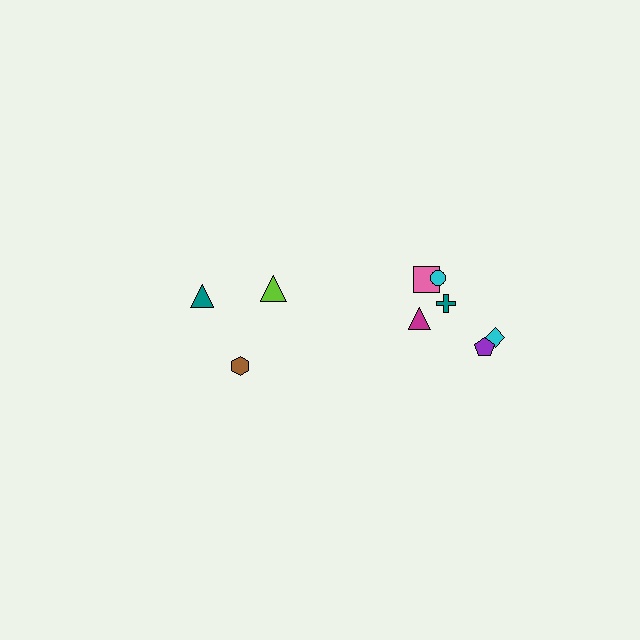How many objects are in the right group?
There are 6 objects.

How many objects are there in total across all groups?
There are 9 objects.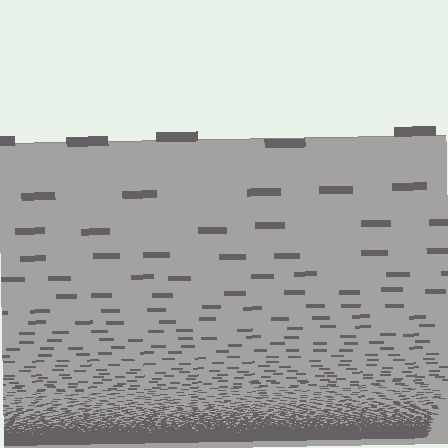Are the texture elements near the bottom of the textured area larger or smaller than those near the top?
Smaller. The gradient is inverted — elements near the bottom are smaller and denser.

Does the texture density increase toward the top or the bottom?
Density increases toward the bottom.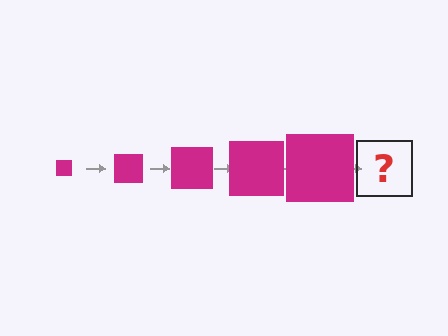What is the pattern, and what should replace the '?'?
The pattern is that the square gets progressively larger each step. The '?' should be a magenta square, larger than the previous one.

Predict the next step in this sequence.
The next step is a magenta square, larger than the previous one.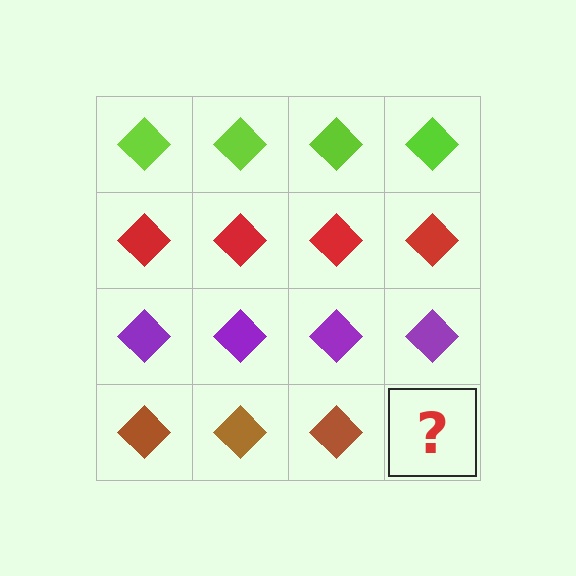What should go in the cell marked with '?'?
The missing cell should contain a brown diamond.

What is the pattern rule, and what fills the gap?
The rule is that each row has a consistent color. The gap should be filled with a brown diamond.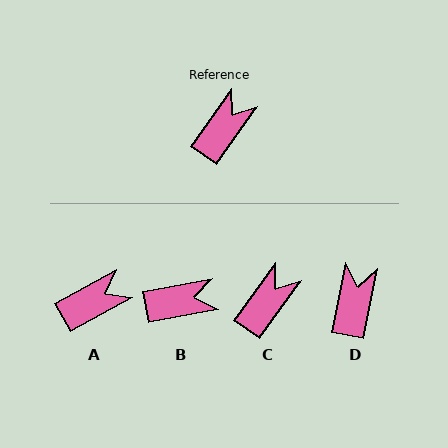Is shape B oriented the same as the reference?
No, it is off by about 44 degrees.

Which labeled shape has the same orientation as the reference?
C.